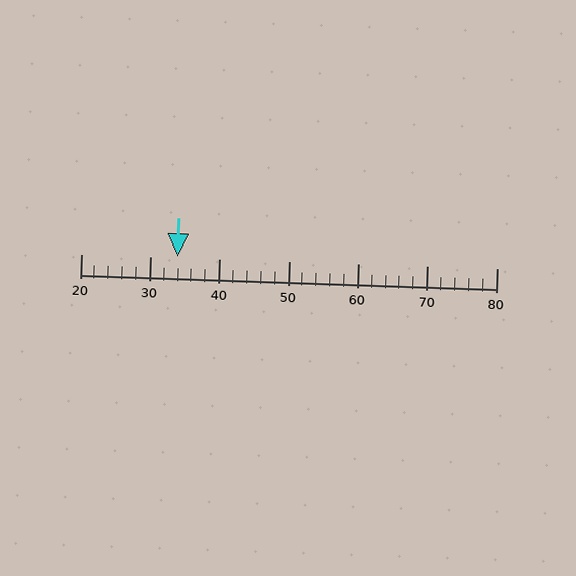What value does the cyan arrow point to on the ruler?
The cyan arrow points to approximately 34.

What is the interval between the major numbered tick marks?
The major tick marks are spaced 10 units apart.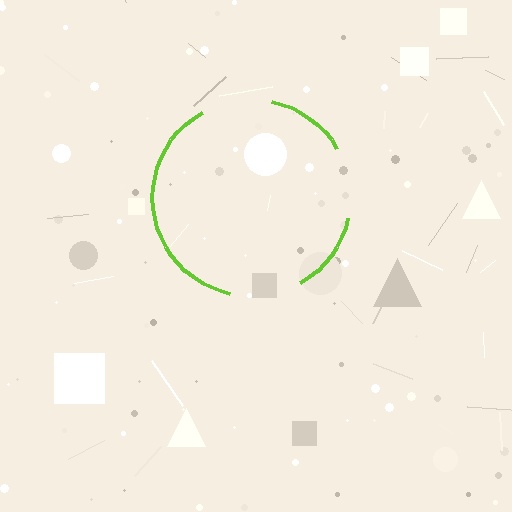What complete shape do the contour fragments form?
The contour fragments form a circle.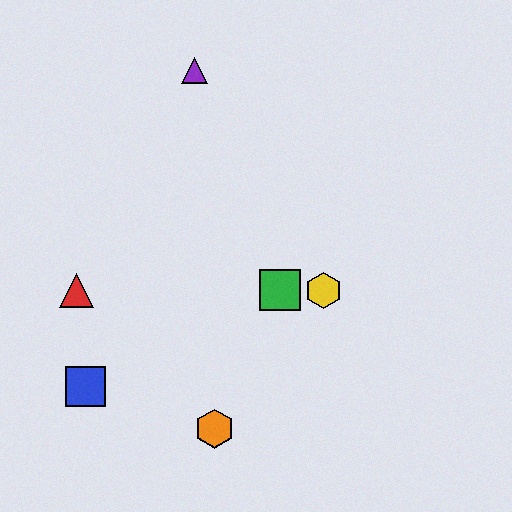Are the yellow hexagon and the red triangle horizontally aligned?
Yes, both are at y≈290.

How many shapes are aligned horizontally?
3 shapes (the red triangle, the green square, the yellow hexagon) are aligned horizontally.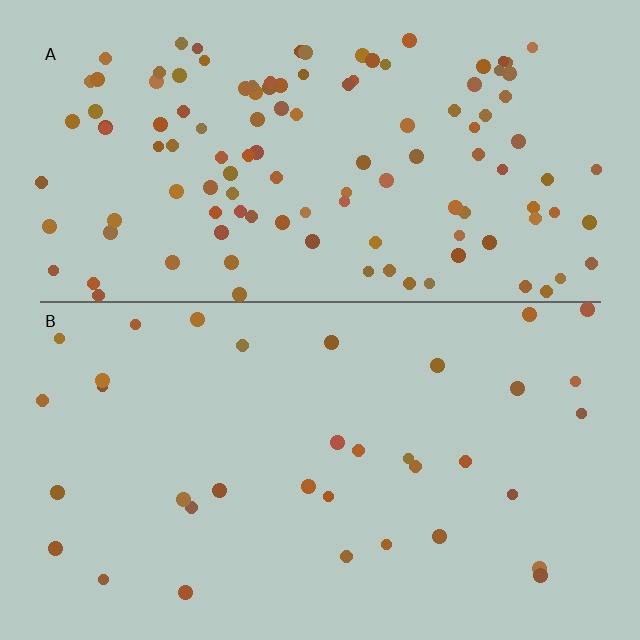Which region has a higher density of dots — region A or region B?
A (the top).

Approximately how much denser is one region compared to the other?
Approximately 3.4× — region A over region B.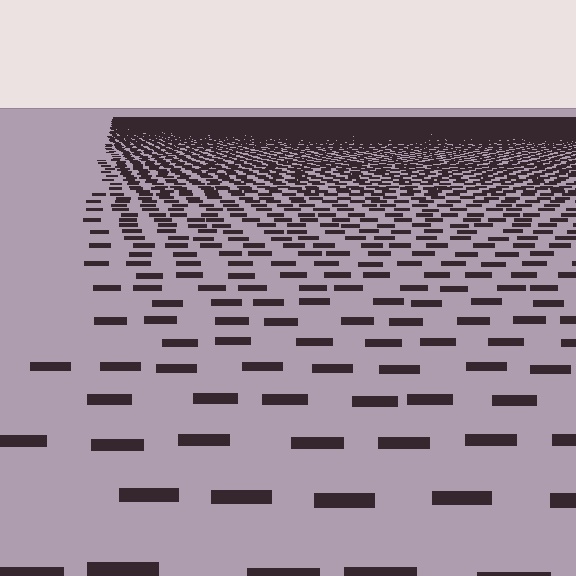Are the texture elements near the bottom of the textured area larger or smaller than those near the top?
Larger. Near the bottom, elements are closer to the viewer and appear at a bigger on-screen size.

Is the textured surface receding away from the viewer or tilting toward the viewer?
The surface is receding away from the viewer. Texture elements get smaller and denser toward the top.